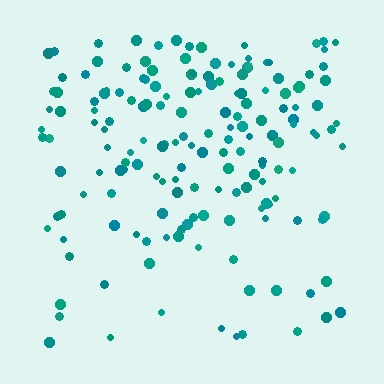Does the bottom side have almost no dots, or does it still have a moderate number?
Still a moderate number, just noticeably fewer than the top.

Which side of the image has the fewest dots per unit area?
The bottom.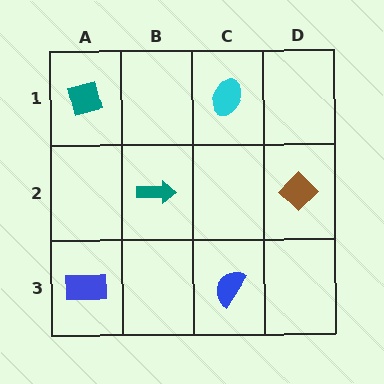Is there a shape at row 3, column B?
No, that cell is empty.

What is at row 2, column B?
A teal arrow.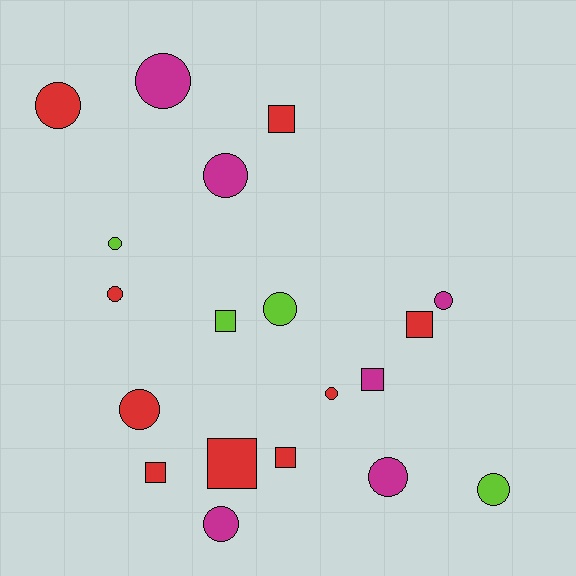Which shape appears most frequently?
Circle, with 12 objects.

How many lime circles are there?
There are 3 lime circles.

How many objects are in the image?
There are 19 objects.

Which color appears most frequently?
Red, with 9 objects.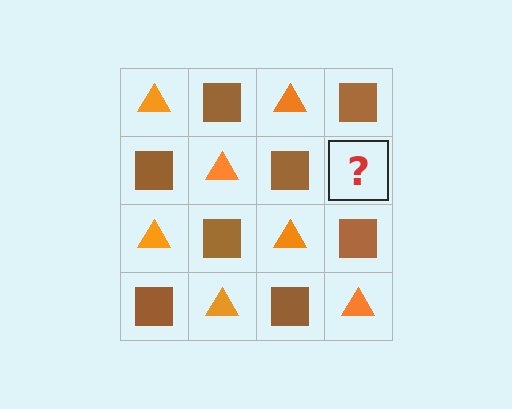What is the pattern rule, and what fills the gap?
The rule is that it alternates orange triangle and brown square in a checkerboard pattern. The gap should be filled with an orange triangle.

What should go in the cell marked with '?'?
The missing cell should contain an orange triangle.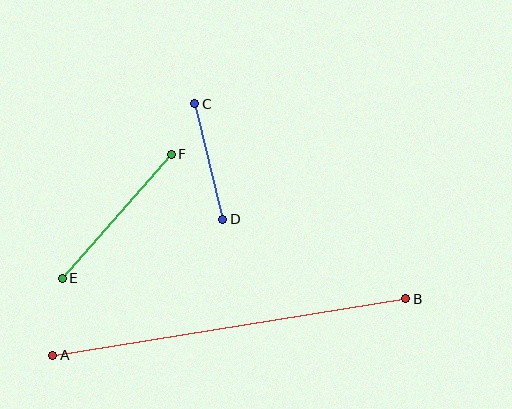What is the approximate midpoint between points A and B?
The midpoint is at approximately (229, 327) pixels.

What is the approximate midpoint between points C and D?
The midpoint is at approximately (209, 161) pixels.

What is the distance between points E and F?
The distance is approximately 165 pixels.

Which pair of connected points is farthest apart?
Points A and B are farthest apart.